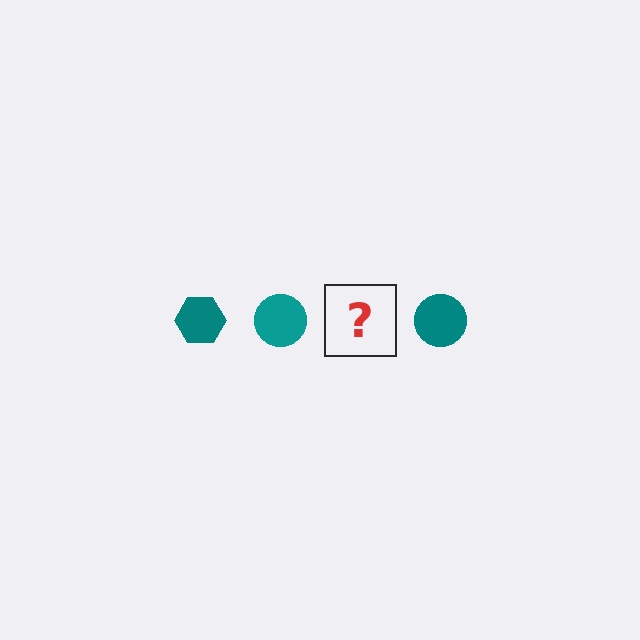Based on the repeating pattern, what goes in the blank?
The blank should be a teal hexagon.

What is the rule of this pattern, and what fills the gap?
The rule is that the pattern cycles through hexagon, circle shapes in teal. The gap should be filled with a teal hexagon.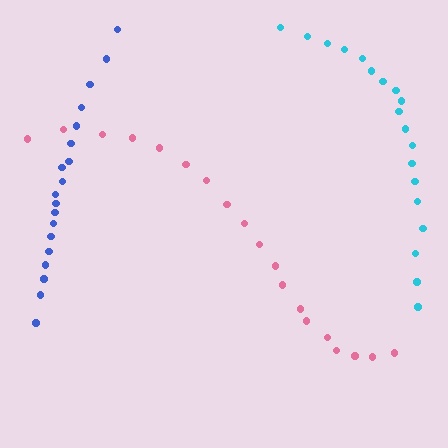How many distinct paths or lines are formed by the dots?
There are 3 distinct paths.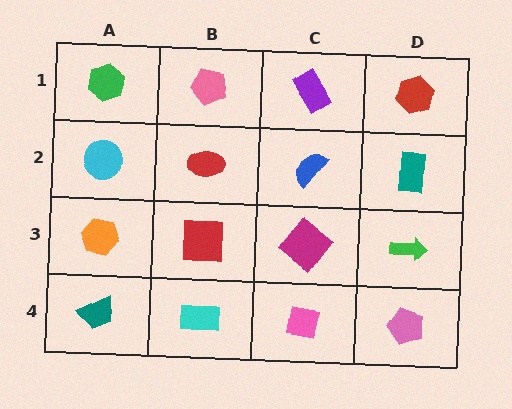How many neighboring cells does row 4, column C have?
3.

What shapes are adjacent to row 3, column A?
A cyan circle (row 2, column A), a teal trapezoid (row 4, column A), a red square (row 3, column B).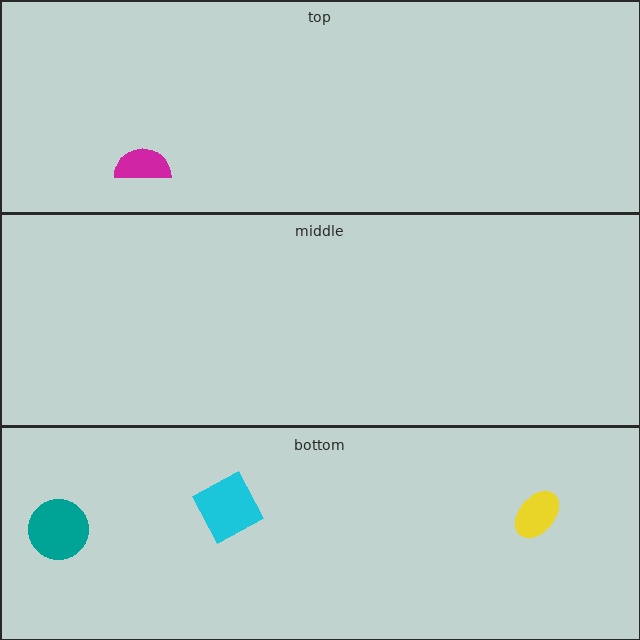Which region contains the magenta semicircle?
The top region.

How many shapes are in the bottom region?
3.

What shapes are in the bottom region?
The yellow ellipse, the teal circle, the cyan diamond.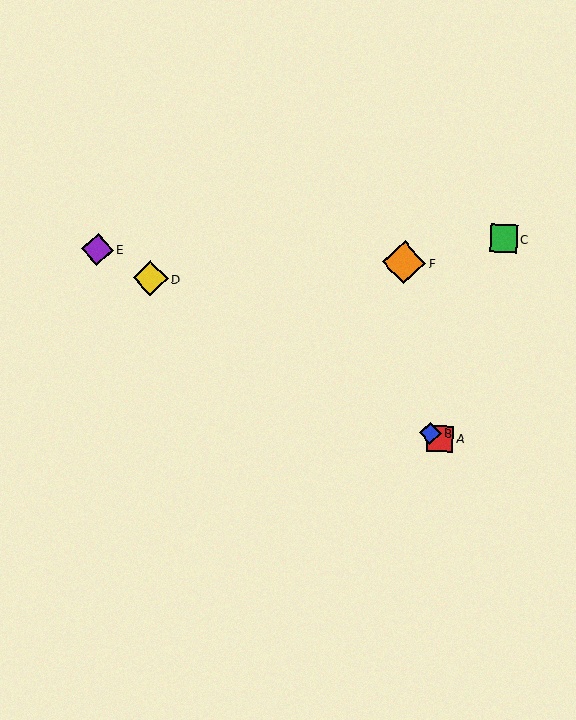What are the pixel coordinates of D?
Object D is at (150, 278).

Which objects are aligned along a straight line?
Objects A, B, D, E are aligned along a straight line.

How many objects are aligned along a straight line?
4 objects (A, B, D, E) are aligned along a straight line.